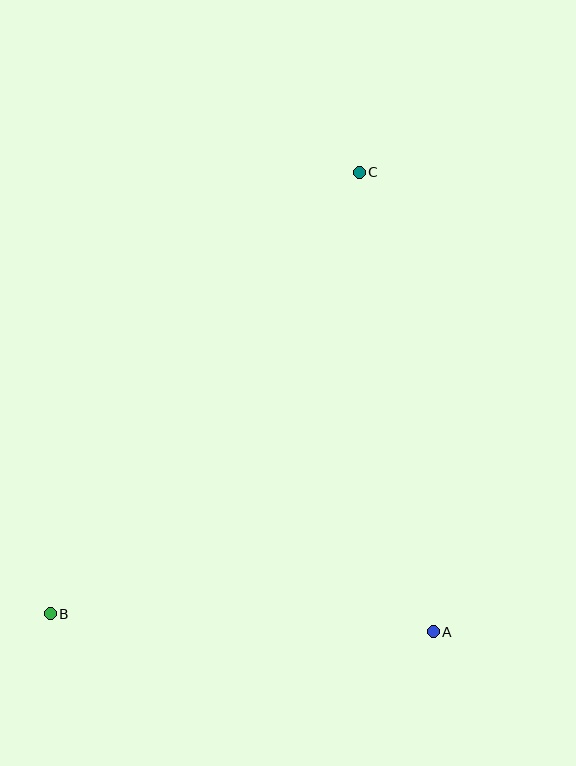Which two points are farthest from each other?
Points B and C are farthest from each other.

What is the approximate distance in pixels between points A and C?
The distance between A and C is approximately 465 pixels.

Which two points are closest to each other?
Points A and B are closest to each other.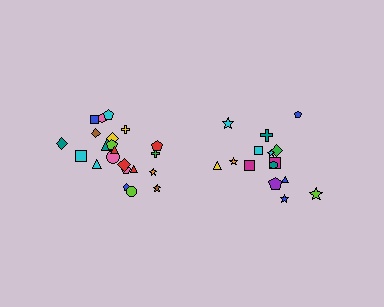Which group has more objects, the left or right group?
The left group.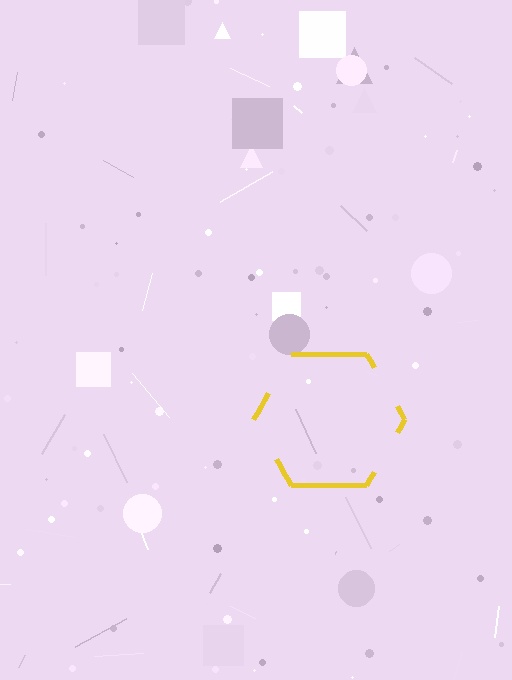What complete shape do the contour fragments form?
The contour fragments form a hexagon.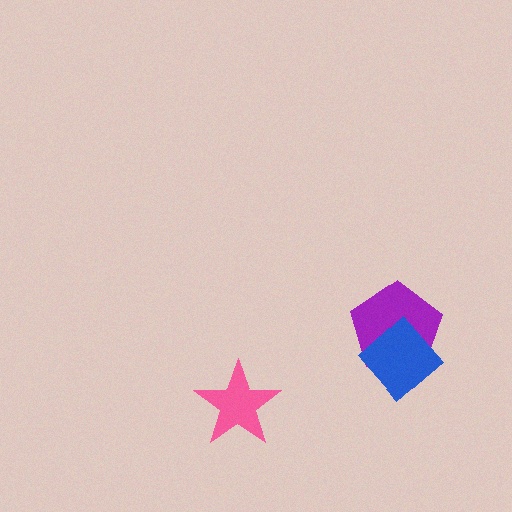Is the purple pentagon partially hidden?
Yes, it is partially covered by another shape.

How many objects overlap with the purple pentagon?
1 object overlaps with the purple pentagon.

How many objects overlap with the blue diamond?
1 object overlaps with the blue diamond.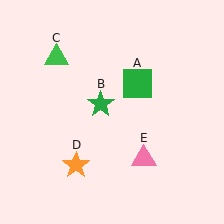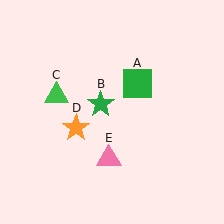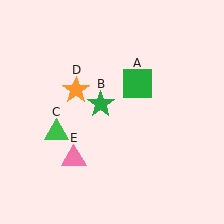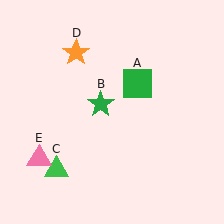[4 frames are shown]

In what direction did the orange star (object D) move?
The orange star (object D) moved up.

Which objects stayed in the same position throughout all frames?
Green square (object A) and green star (object B) remained stationary.